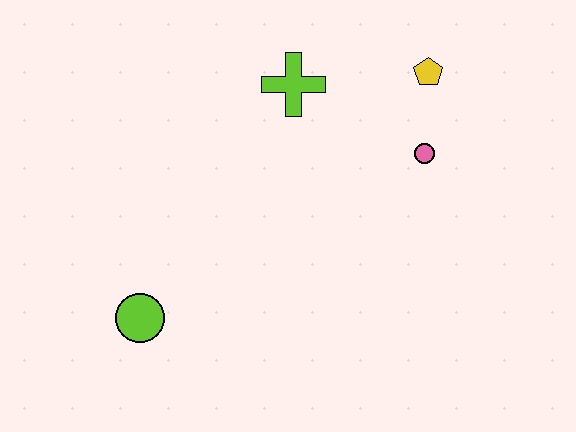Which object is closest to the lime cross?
The yellow pentagon is closest to the lime cross.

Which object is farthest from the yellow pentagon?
The lime circle is farthest from the yellow pentagon.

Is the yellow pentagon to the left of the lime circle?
No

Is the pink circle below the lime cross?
Yes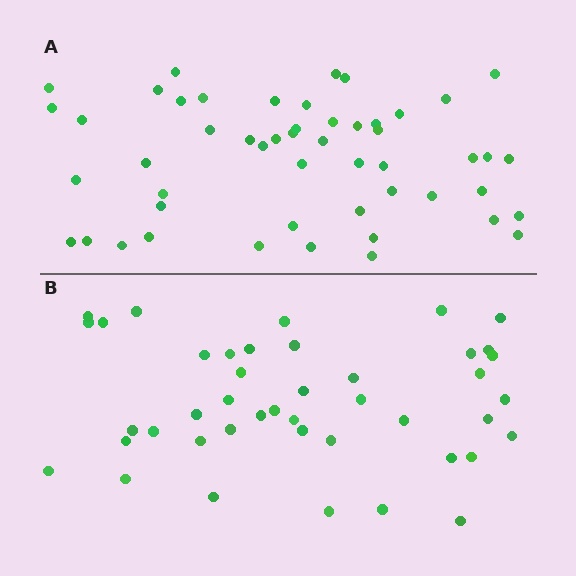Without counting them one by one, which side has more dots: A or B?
Region A (the top region) has more dots.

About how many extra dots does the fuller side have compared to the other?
Region A has roughly 8 or so more dots than region B.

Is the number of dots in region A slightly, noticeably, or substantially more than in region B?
Region A has only slightly more — the two regions are fairly close. The ratio is roughly 1.2 to 1.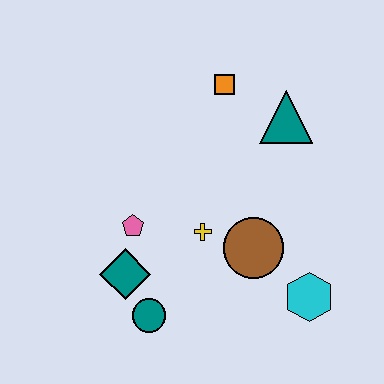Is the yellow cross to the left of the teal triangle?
Yes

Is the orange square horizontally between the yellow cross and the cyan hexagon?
Yes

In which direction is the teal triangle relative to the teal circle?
The teal triangle is above the teal circle.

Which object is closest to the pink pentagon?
The teal diamond is closest to the pink pentagon.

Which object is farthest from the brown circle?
The orange square is farthest from the brown circle.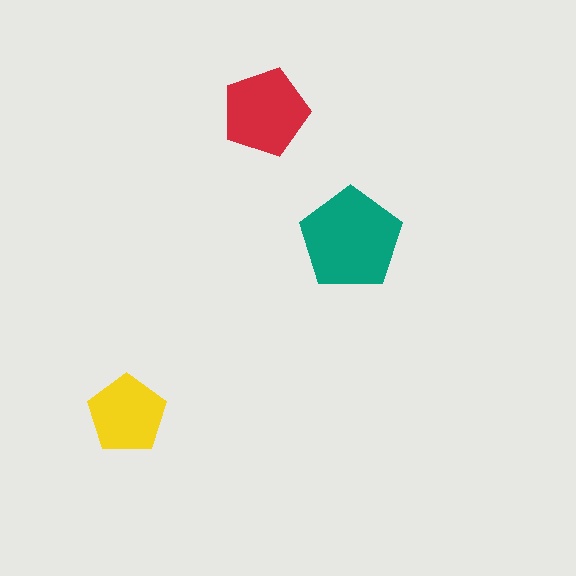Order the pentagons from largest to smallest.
the teal one, the red one, the yellow one.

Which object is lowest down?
The yellow pentagon is bottommost.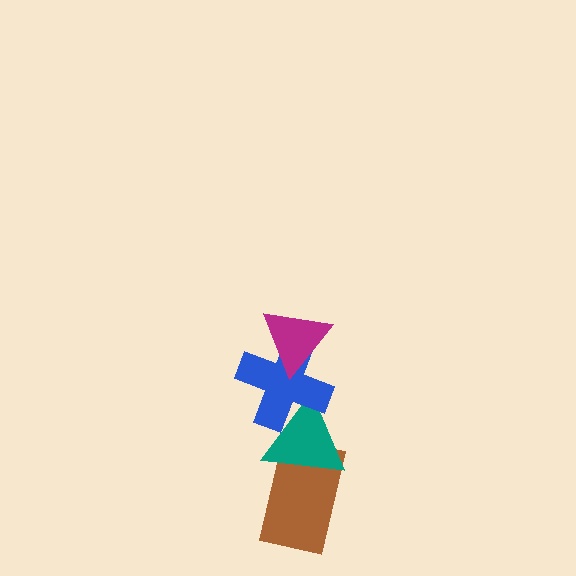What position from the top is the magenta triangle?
The magenta triangle is 1st from the top.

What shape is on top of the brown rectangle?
The teal triangle is on top of the brown rectangle.